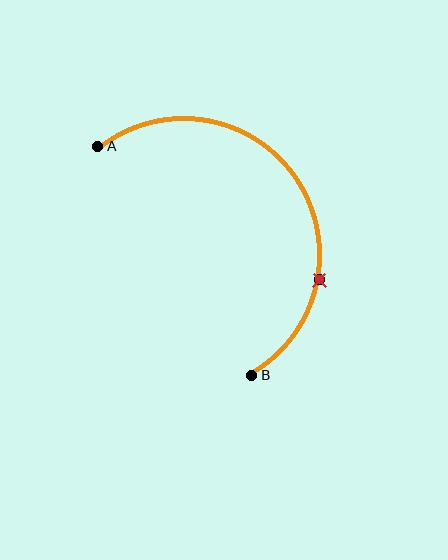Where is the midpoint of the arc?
The arc midpoint is the point on the curve farthest from the straight line joining A and B. It sits above and to the right of that line.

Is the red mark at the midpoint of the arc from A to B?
No. The red mark lies on the arc but is closer to endpoint B. The arc midpoint would be at the point on the curve equidistant along the arc from both A and B.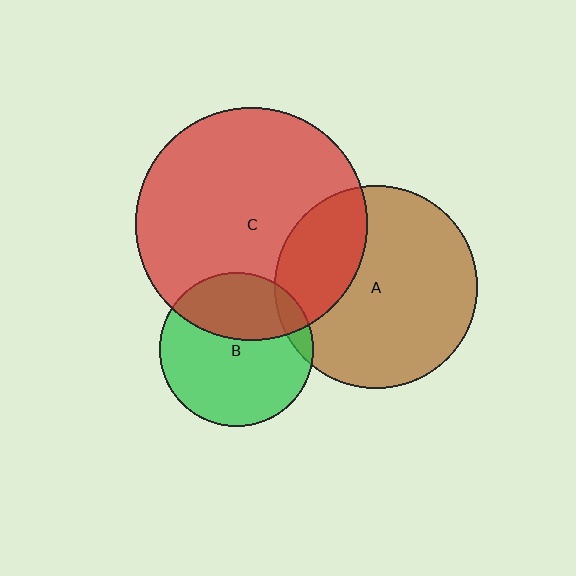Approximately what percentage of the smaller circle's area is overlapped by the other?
Approximately 30%.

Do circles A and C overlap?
Yes.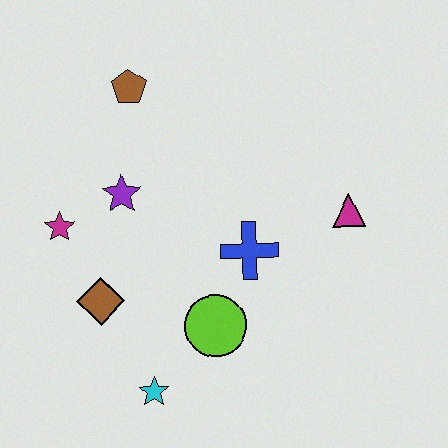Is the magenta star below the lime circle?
No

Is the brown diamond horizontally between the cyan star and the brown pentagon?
No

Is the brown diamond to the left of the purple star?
Yes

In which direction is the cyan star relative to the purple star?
The cyan star is below the purple star.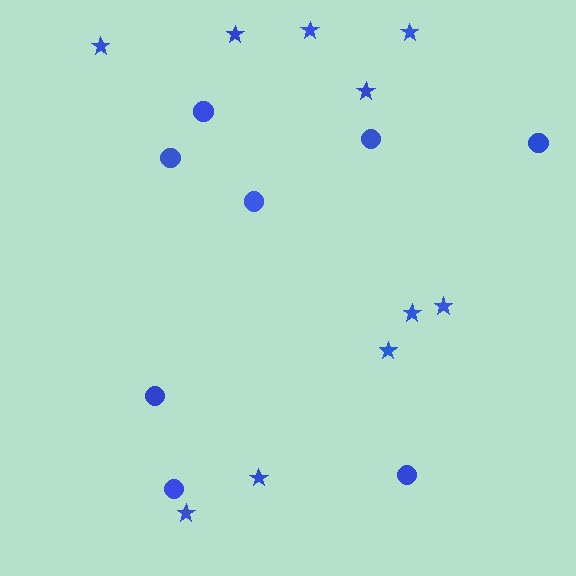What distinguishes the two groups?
There are 2 groups: one group of stars (10) and one group of circles (8).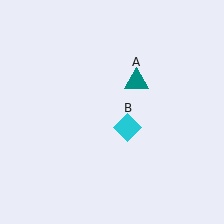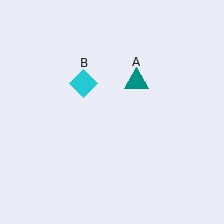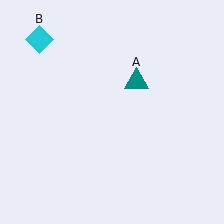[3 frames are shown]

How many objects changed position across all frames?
1 object changed position: cyan diamond (object B).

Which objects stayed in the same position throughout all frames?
Teal triangle (object A) remained stationary.